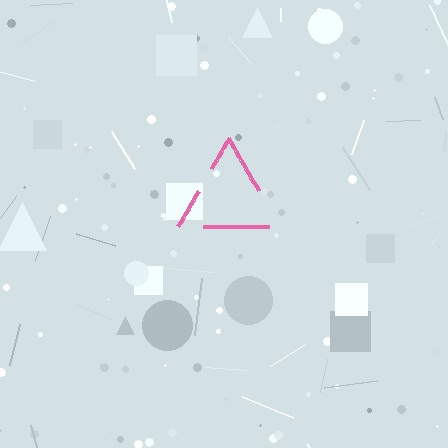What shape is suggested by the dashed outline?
The dashed outline suggests a triangle.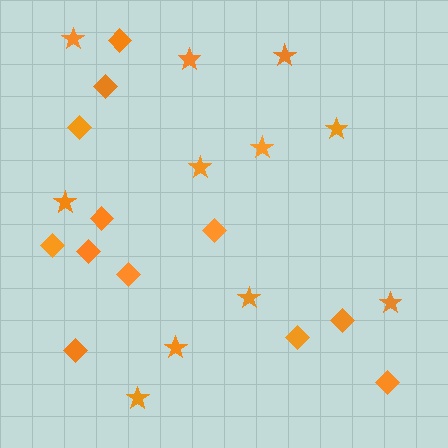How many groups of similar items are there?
There are 2 groups: one group of stars (11) and one group of diamonds (12).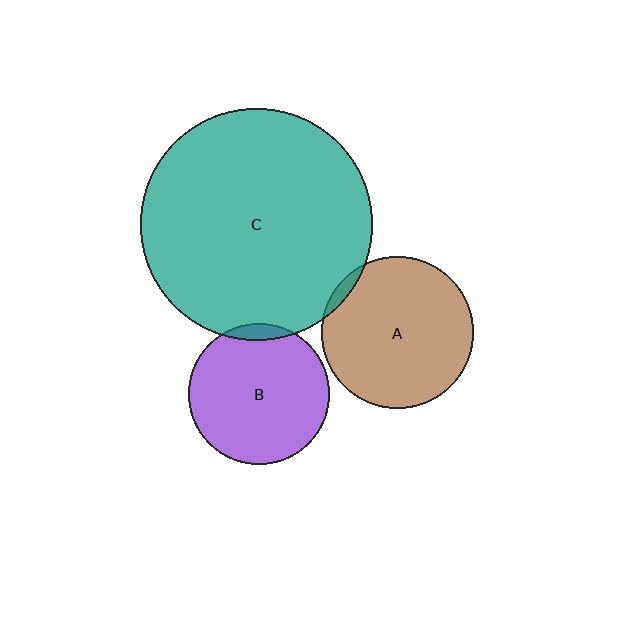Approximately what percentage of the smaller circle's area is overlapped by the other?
Approximately 5%.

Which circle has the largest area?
Circle C (teal).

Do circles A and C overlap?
Yes.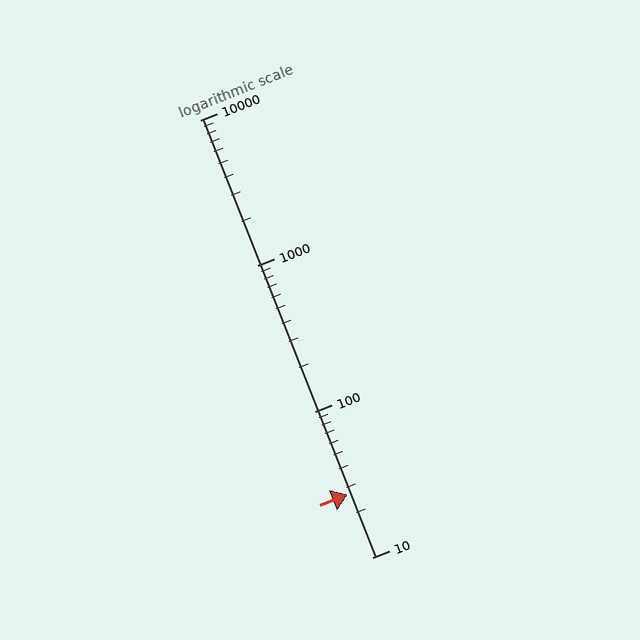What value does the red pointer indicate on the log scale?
The pointer indicates approximately 27.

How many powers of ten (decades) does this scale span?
The scale spans 3 decades, from 10 to 10000.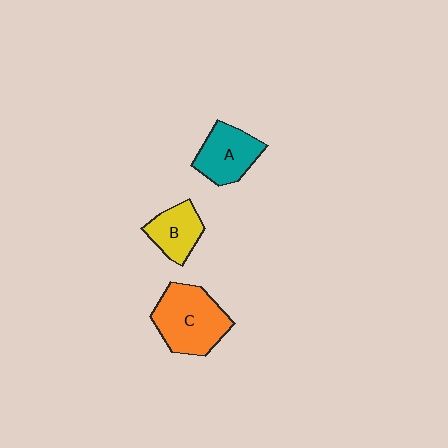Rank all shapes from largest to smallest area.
From largest to smallest: C (orange), A (teal), B (yellow).